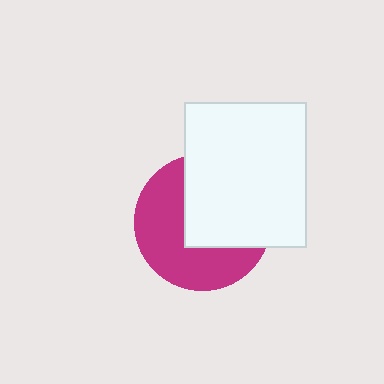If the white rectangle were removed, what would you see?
You would see the complete magenta circle.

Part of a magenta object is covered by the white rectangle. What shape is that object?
It is a circle.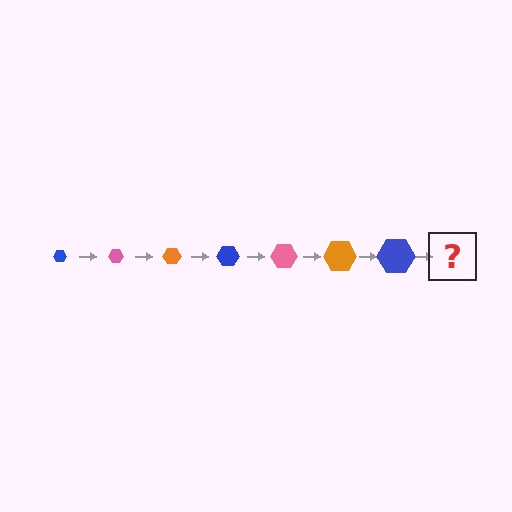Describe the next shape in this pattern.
It should be a pink hexagon, larger than the previous one.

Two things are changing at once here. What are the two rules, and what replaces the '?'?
The two rules are that the hexagon grows larger each step and the color cycles through blue, pink, and orange. The '?' should be a pink hexagon, larger than the previous one.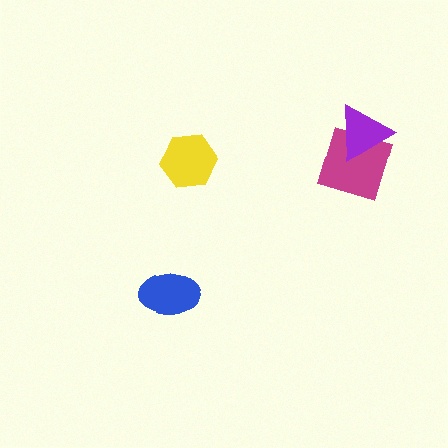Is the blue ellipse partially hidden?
No, no other shape covers it.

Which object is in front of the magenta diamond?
The purple triangle is in front of the magenta diamond.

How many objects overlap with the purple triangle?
1 object overlaps with the purple triangle.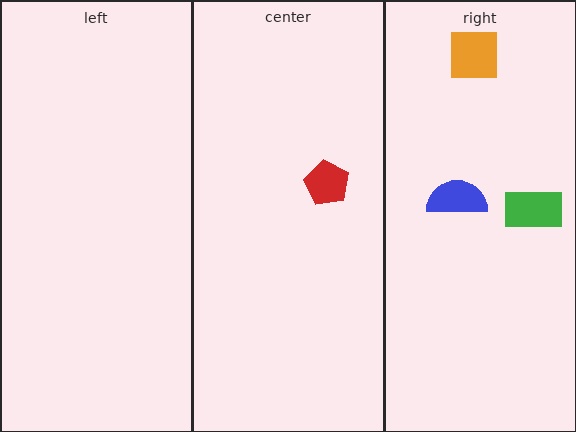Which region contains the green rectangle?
The right region.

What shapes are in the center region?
The red pentagon.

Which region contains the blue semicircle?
The right region.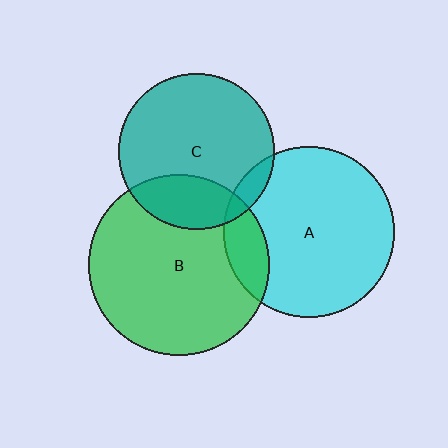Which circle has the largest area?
Circle B (green).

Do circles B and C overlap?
Yes.